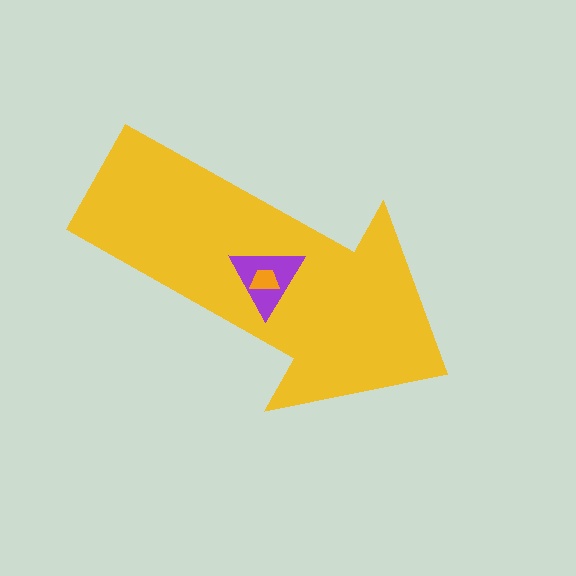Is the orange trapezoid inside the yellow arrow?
Yes.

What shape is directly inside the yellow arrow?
The purple triangle.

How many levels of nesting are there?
3.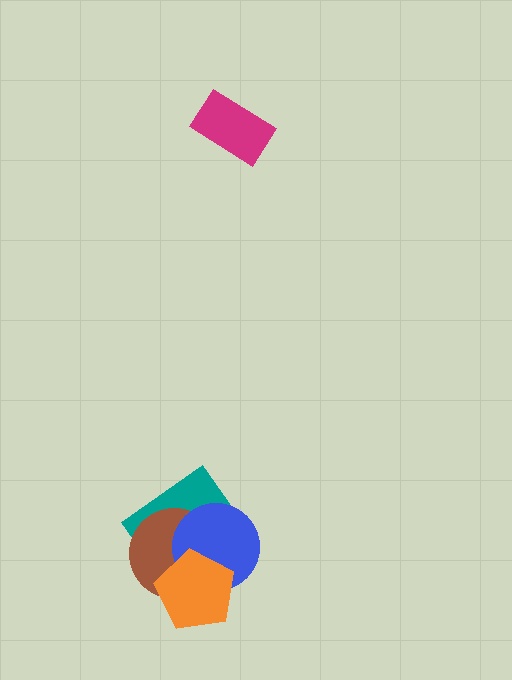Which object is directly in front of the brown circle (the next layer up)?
The blue circle is directly in front of the brown circle.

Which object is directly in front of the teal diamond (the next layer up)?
The brown circle is directly in front of the teal diamond.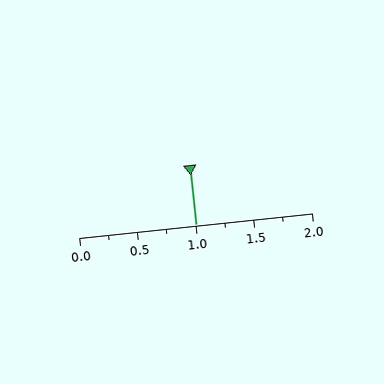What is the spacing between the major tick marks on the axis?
The major ticks are spaced 0.5 apart.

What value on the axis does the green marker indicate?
The marker indicates approximately 1.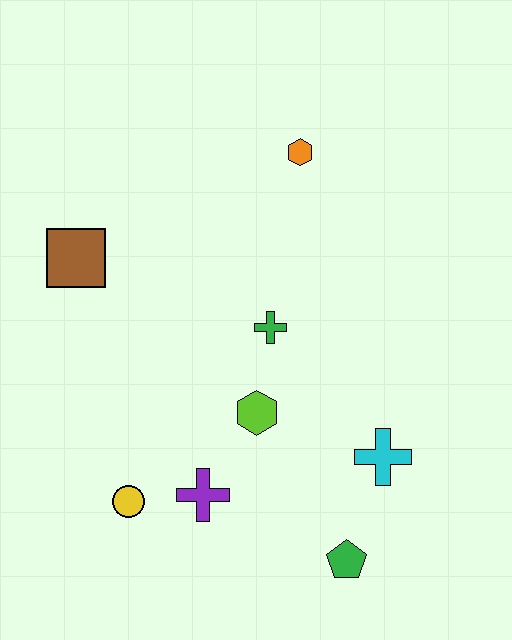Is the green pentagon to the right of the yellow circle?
Yes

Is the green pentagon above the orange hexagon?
No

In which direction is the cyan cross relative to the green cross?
The cyan cross is below the green cross.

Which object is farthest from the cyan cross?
The brown square is farthest from the cyan cross.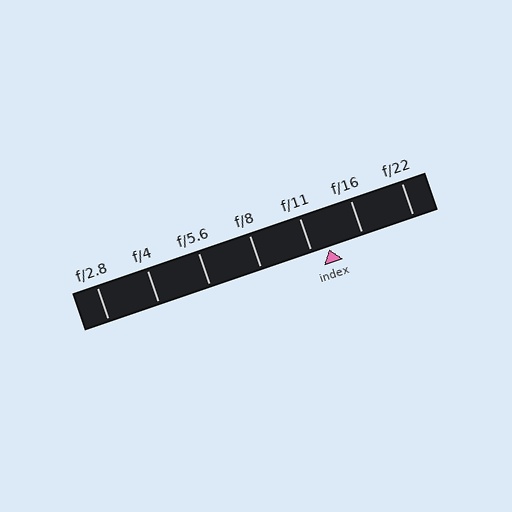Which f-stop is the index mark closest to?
The index mark is closest to f/11.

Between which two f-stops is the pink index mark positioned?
The index mark is between f/11 and f/16.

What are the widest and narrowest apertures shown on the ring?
The widest aperture shown is f/2.8 and the narrowest is f/22.